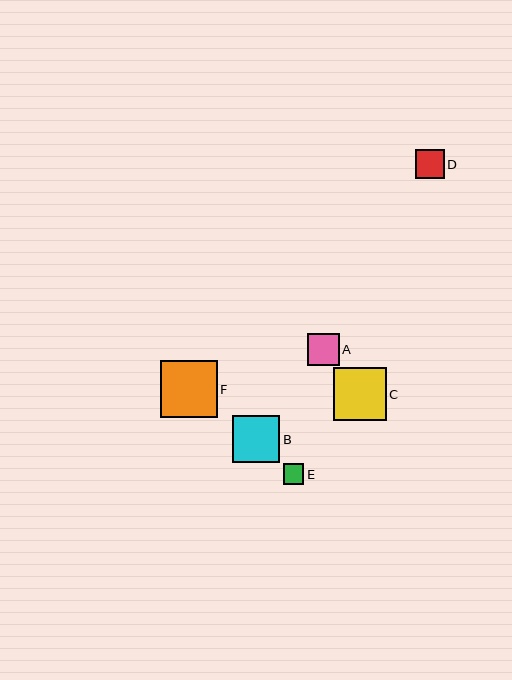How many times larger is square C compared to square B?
Square C is approximately 1.1 times the size of square B.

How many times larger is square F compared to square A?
Square F is approximately 1.8 times the size of square A.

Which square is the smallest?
Square E is the smallest with a size of approximately 20 pixels.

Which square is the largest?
Square F is the largest with a size of approximately 57 pixels.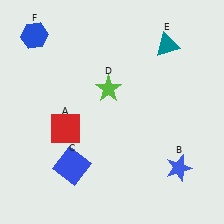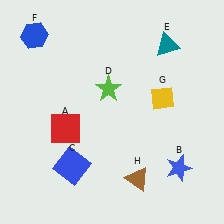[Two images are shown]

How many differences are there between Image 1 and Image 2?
There are 2 differences between the two images.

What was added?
A yellow diamond (G), a brown triangle (H) were added in Image 2.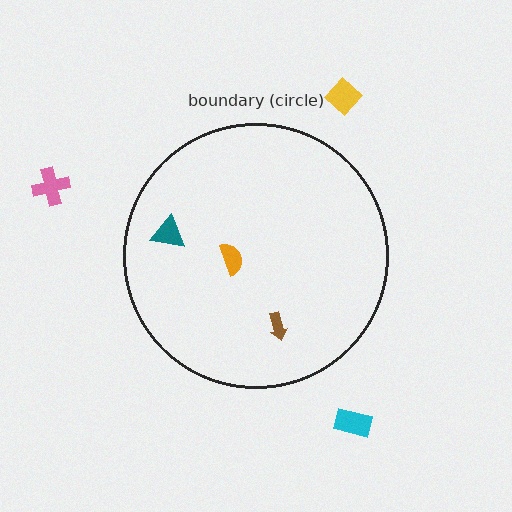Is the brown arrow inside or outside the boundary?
Inside.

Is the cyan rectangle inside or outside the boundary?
Outside.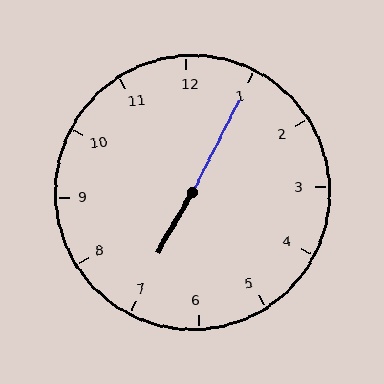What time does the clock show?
7:05.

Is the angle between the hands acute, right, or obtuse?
It is obtuse.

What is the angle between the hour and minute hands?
Approximately 178 degrees.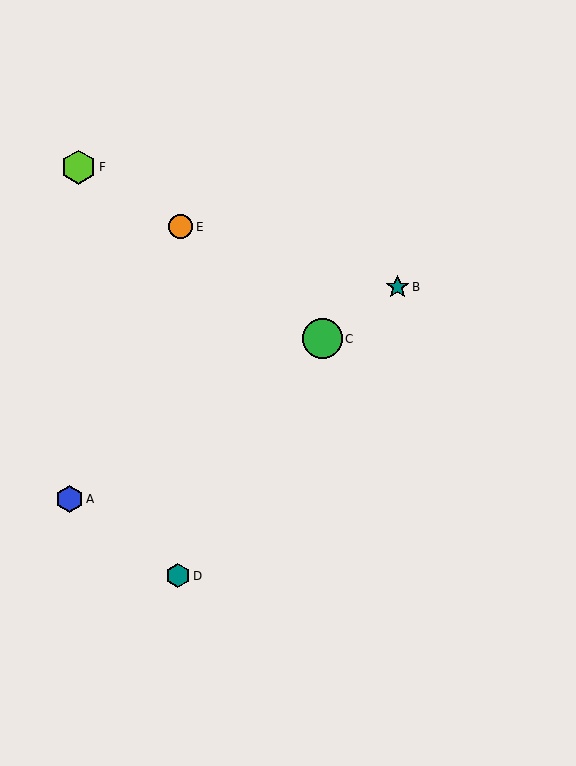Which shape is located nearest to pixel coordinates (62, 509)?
The blue hexagon (labeled A) at (70, 499) is nearest to that location.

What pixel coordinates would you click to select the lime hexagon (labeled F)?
Click at (78, 167) to select the lime hexagon F.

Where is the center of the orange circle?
The center of the orange circle is at (181, 227).